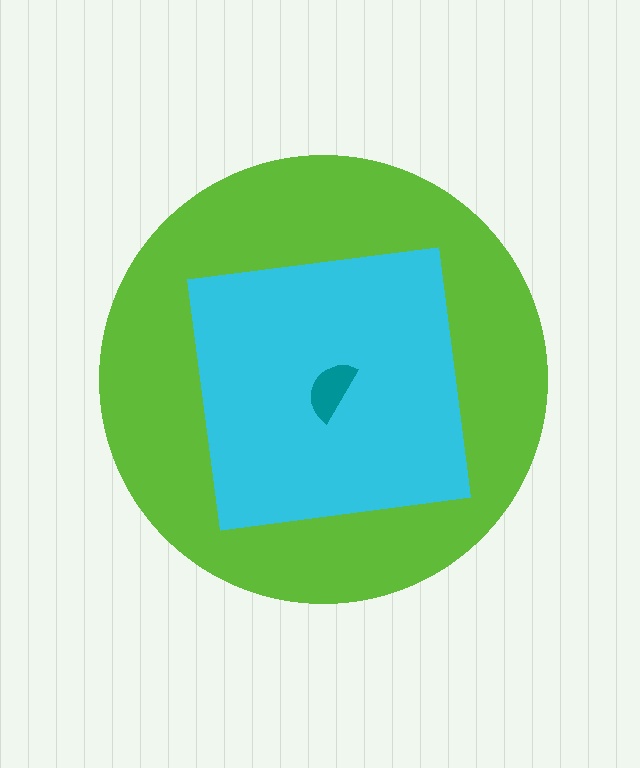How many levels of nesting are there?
3.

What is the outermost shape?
The lime circle.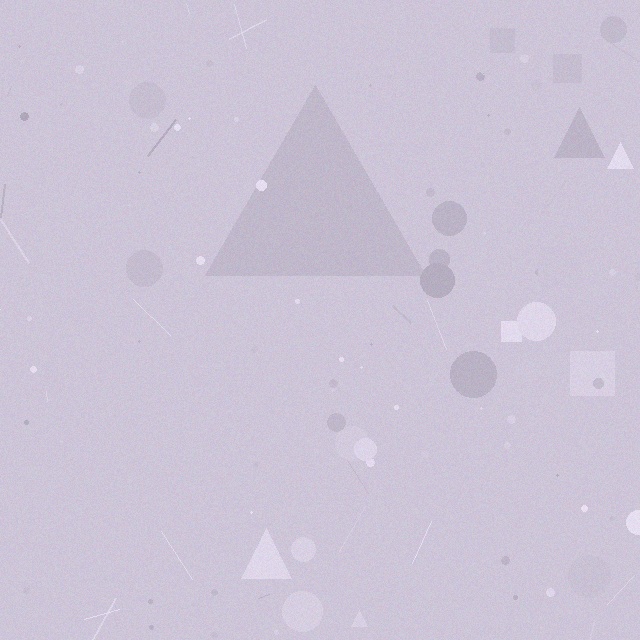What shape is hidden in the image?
A triangle is hidden in the image.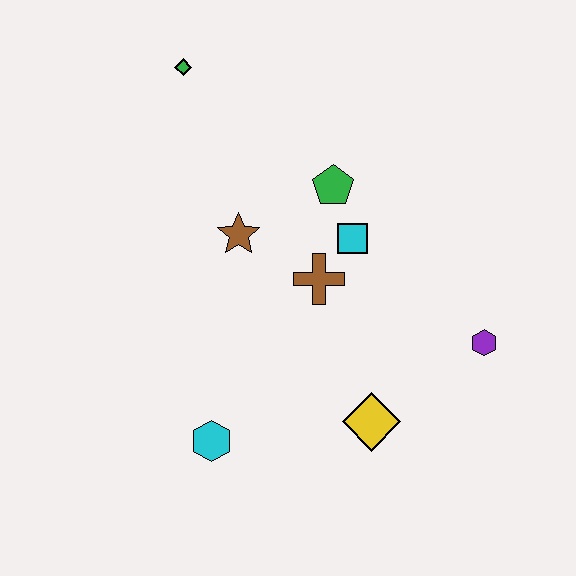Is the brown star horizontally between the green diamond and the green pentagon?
Yes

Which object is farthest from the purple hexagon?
The green diamond is farthest from the purple hexagon.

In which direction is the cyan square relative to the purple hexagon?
The cyan square is to the left of the purple hexagon.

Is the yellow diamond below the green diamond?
Yes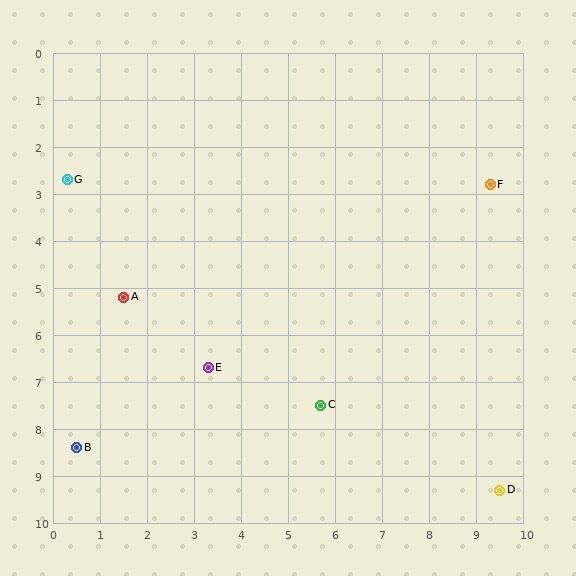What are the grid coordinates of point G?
Point G is at approximately (0.3, 2.7).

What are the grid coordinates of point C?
Point C is at approximately (5.7, 7.5).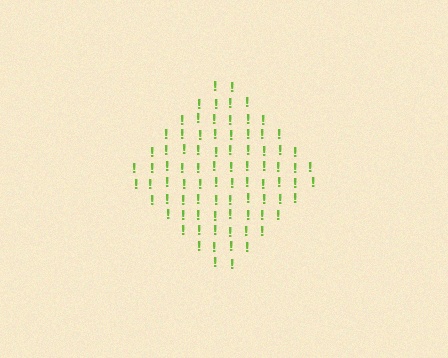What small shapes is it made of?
It is made of small exclamation marks.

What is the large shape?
The large shape is a diamond.